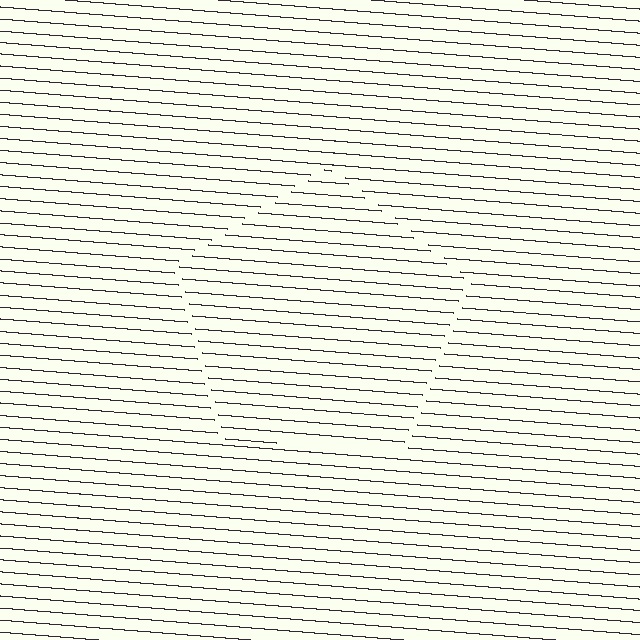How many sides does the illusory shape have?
5 sides — the line-ends trace a pentagon.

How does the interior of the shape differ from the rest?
The interior of the shape contains the same grating, shifted by half a period — the contour is defined by the phase discontinuity where line-ends from the inner and outer gratings abut.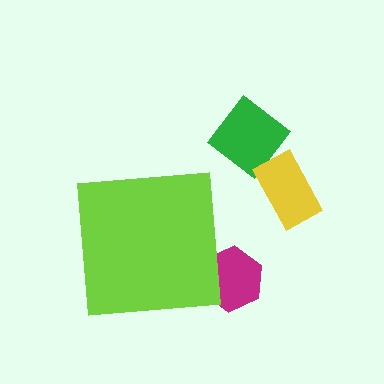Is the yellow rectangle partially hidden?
No, the yellow rectangle is fully visible.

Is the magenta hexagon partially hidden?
Yes, the magenta hexagon is partially hidden behind the lime square.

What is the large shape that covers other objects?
A lime square.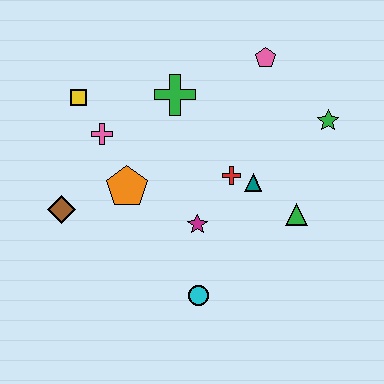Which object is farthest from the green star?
The brown diamond is farthest from the green star.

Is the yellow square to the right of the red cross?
No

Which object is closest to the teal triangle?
The red cross is closest to the teal triangle.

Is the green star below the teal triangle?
No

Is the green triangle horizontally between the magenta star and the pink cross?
No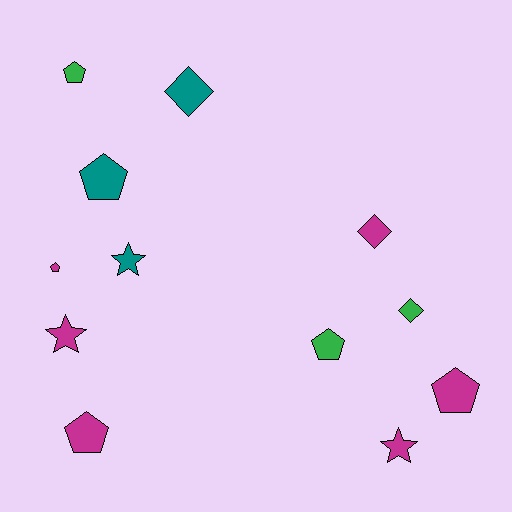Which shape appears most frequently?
Pentagon, with 6 objects.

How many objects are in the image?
There are 12 objects.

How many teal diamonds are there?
There is 1 teal diamond.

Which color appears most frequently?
Magenta, with 6 objects.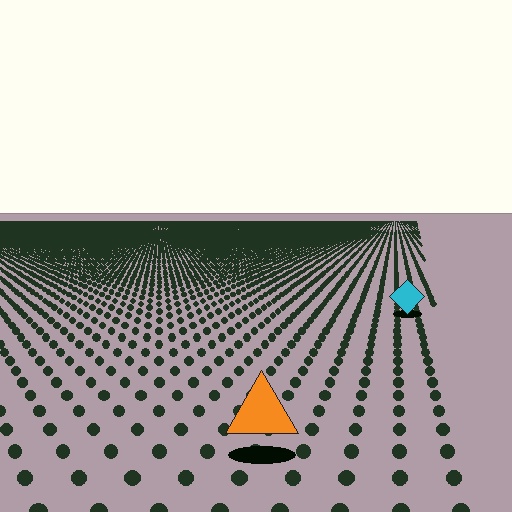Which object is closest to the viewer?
The orange triangle is closest. The texture marks near it are larger and more spread out.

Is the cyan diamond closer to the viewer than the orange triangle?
No. The orange triangle is closer — you can tell from the texture gradient: the ground texture is coarser near it.